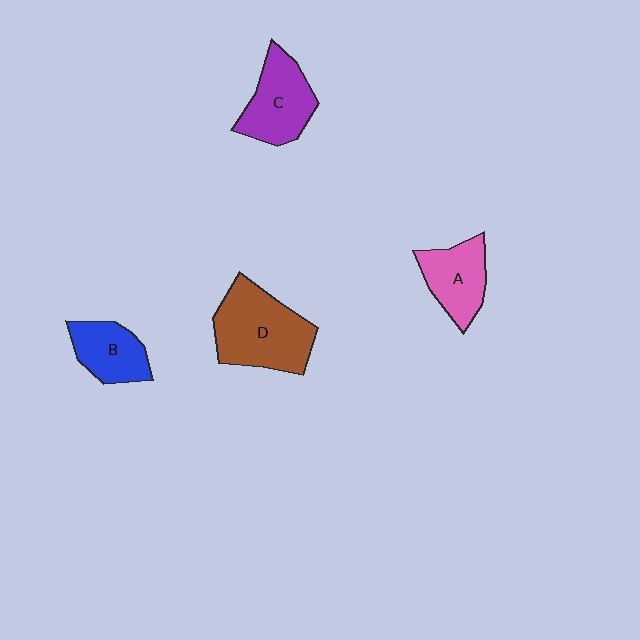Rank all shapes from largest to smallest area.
From largest to smallest: D (brown), C (purple), A (pink), B (blue).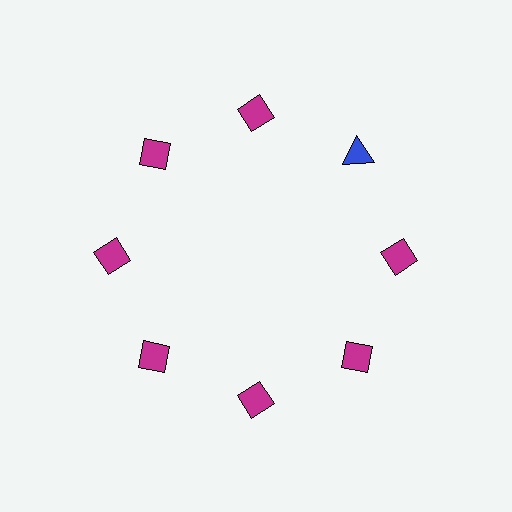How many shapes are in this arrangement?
There are 8 shapes arranged in a ring pattern.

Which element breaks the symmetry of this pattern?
The blue triangle at roughly the 2 o'clock position breaks the symmetry. All other shapes are magenta diamonds.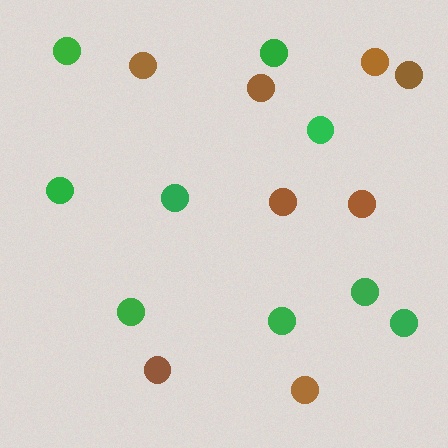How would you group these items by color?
There are 2 groups: one group of brown circles (8) and one group of green circles (9).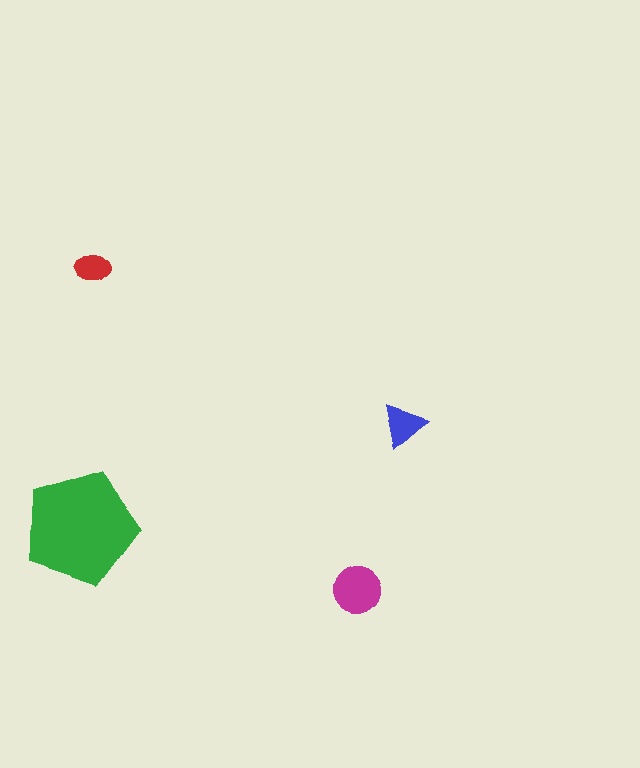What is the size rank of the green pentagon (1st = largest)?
1st.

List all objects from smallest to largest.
The red ellipse, the blue triangle, the magenta circle, the green pentagon.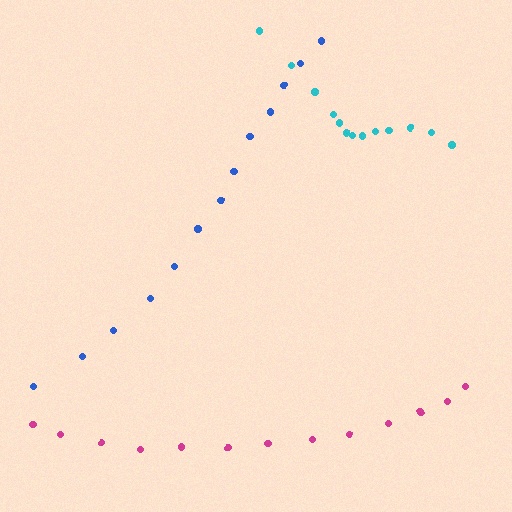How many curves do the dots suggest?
There are 3 distinct paths.